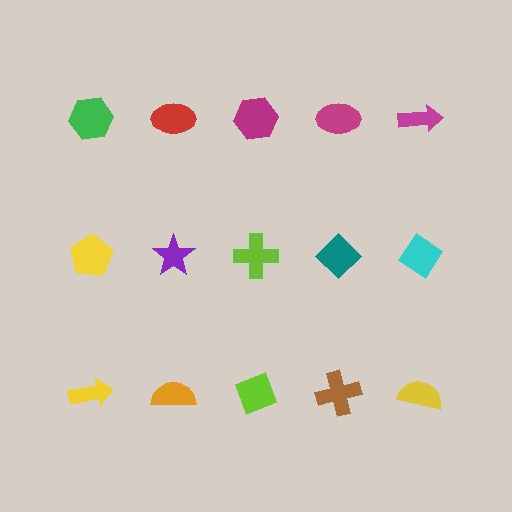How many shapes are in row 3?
5 shapes.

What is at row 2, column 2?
A purple star.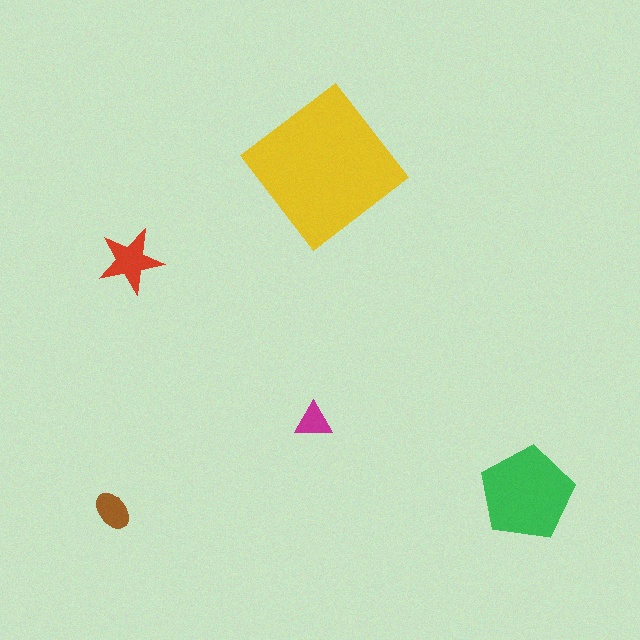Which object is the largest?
The yellow diamond.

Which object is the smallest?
The magenta triangle.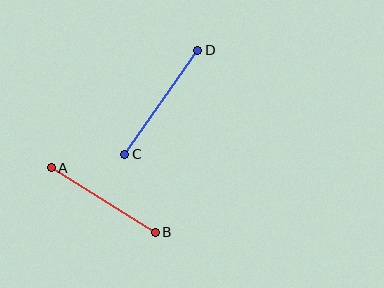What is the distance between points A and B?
The distance is approximately 122 pixels.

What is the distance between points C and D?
The distance is approximately 127 pixels.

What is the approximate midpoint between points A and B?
The midpoint is at approximately (103, 200) pixels.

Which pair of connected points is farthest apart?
Points C and D are farthest apart.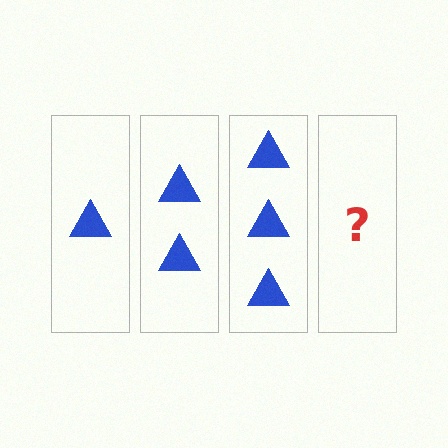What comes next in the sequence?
The next element should be 4 triangles.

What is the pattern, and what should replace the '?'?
The pattern is that each step adds one more triangle. The '?' should be 4 triangles.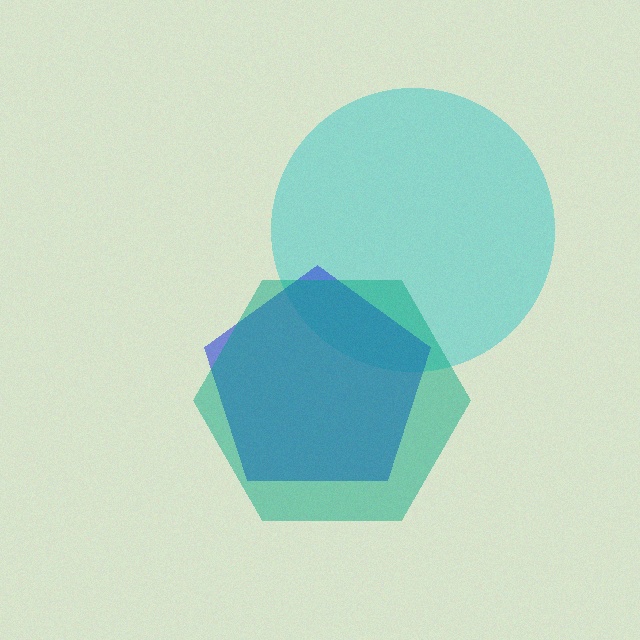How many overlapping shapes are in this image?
There are 3 overlapping shapes in the image.